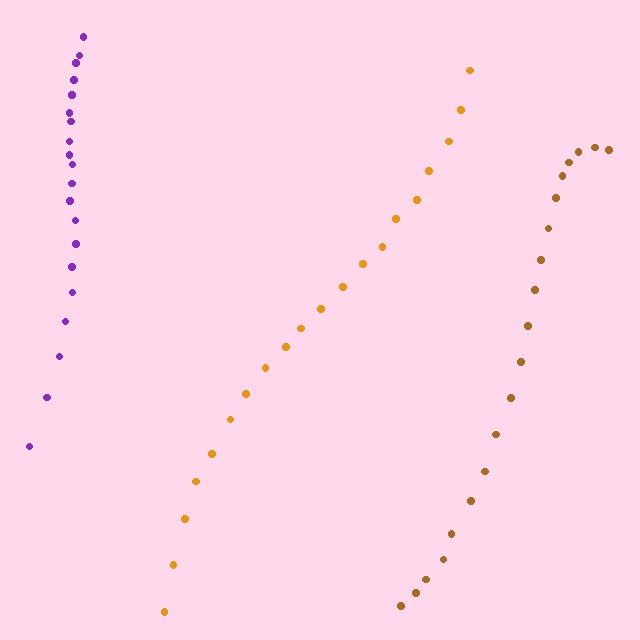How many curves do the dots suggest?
There are 3 distinct paths.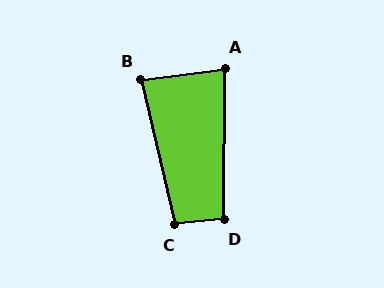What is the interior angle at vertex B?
Approximately 84 degrees (acute).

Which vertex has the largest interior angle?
C, at approximately 98 degrees.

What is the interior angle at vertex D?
Approximately 96 degrees (obtuse).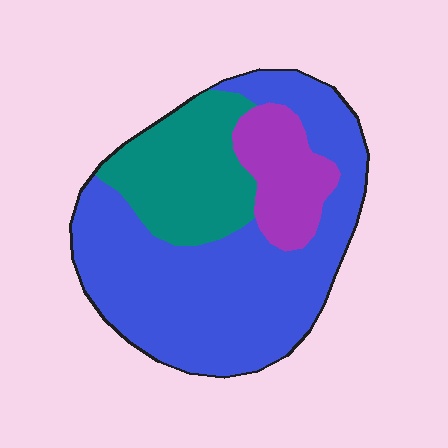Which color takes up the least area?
Purple, at roughly 15%.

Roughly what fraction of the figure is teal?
Teal covers 24% of the figure.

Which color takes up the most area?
Blue, at roughly 60%.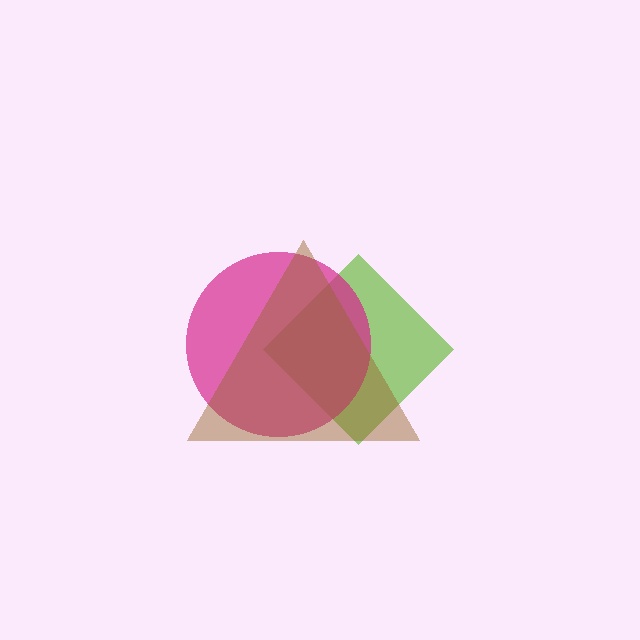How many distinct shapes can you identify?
There are 3 distinct shapes: a lime diamond, a magenta circle, a brown triangle.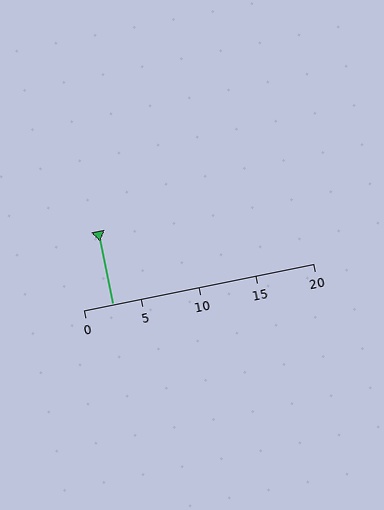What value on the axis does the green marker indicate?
The marker indicates approximately 2.5.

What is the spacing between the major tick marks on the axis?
The major ticks are spaced 5 apart.